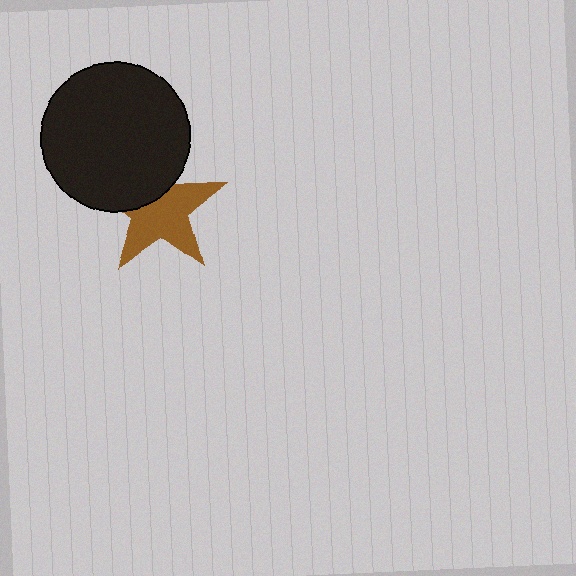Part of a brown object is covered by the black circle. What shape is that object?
It is a star.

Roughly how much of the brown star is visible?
About half of it is visible (roughly 65%).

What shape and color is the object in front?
The object in front is a black circle.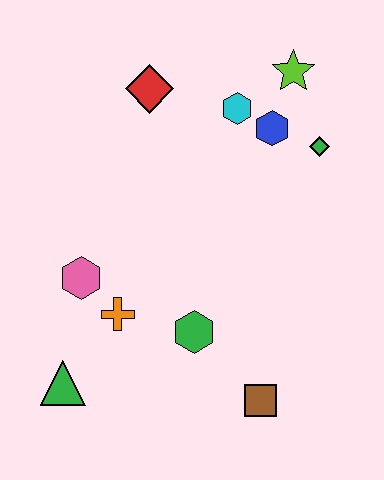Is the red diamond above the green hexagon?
Yes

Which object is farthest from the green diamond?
The green triangle is farthest from the green diamond.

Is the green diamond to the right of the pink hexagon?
Yes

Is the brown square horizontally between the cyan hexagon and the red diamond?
No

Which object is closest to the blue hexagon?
The cyan hexagon is closest to the blue hexagon.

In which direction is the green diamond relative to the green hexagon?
The green diamond is above the green hexagon.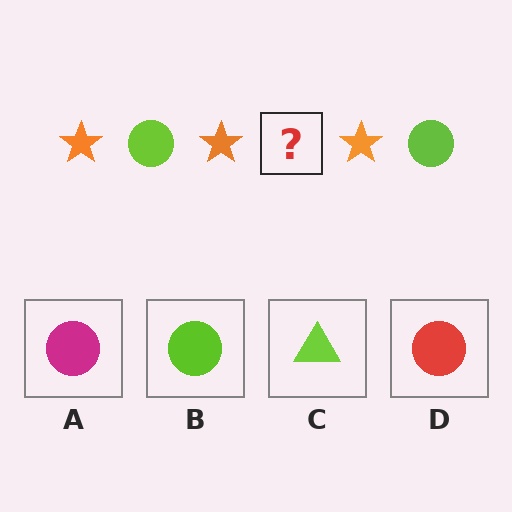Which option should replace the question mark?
Option B.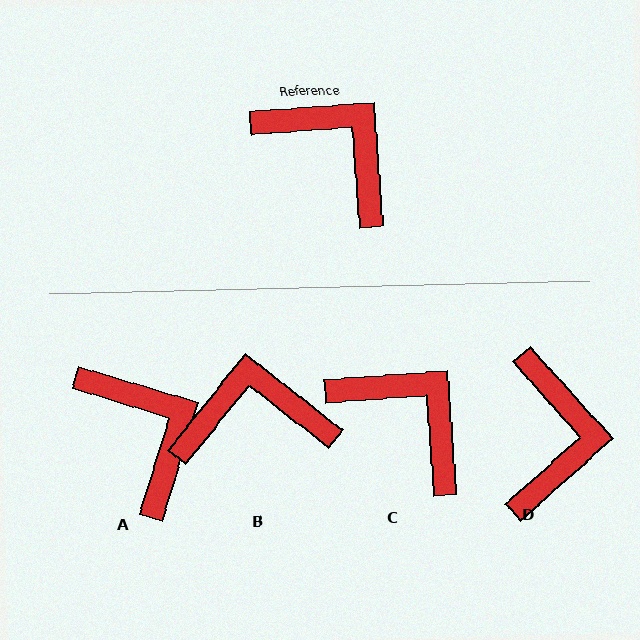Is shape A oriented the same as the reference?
No, it is off by about 21 degrees.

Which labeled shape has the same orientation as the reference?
C.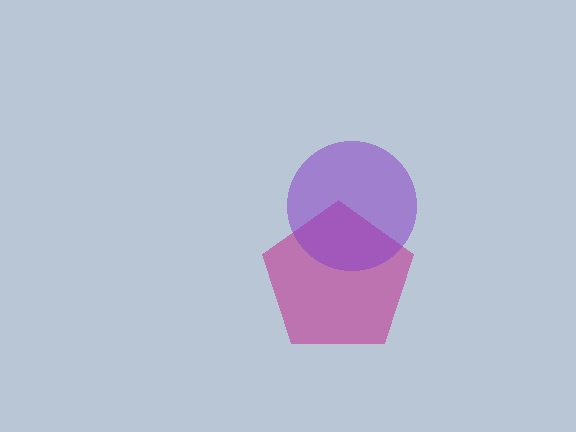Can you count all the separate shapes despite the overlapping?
Yes, there are 2 separate shapes.